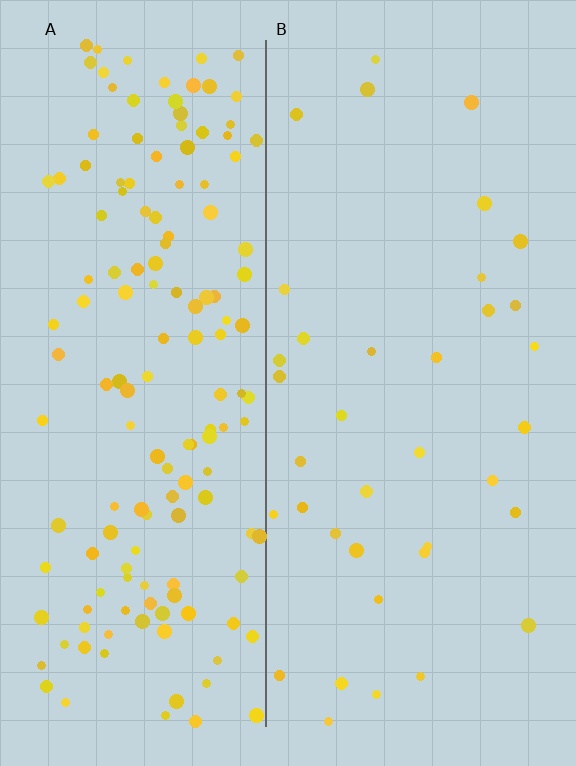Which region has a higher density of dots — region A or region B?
A (the left).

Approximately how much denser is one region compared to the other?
Approximately 4.1× — region A over region B.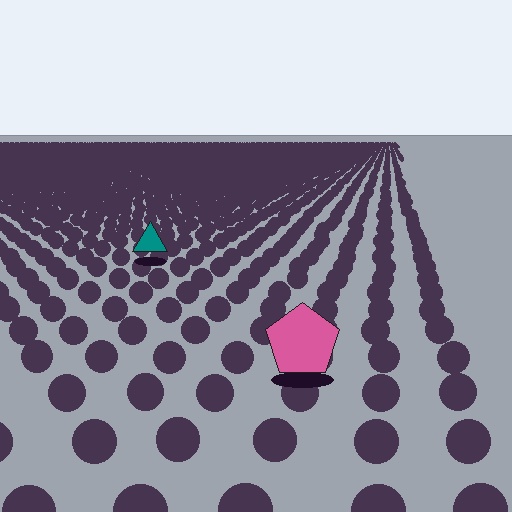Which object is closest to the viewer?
The pink pentagon is closest. The texture marks near it are larger and more spread out.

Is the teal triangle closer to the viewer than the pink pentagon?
No. The pink pentagon is closer — you can tell from the texture gradient: the ground texture is coarser near it.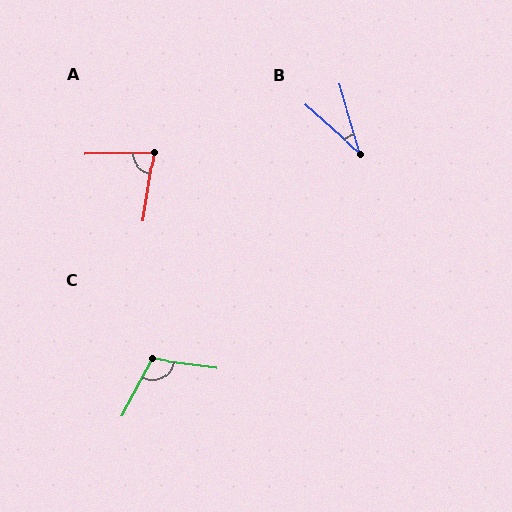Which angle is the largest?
C, at approximately 110 degrees.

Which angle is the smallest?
B, at approximately 33 degrees.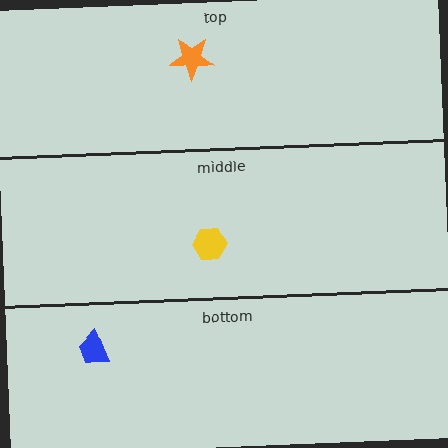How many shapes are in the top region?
1.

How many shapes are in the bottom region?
1.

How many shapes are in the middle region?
1.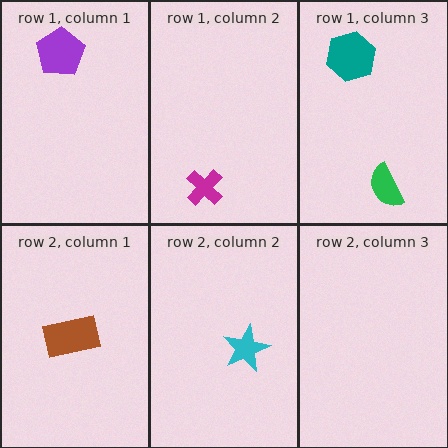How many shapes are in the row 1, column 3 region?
2.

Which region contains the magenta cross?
The row 1, column 2 region.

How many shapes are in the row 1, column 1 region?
1.